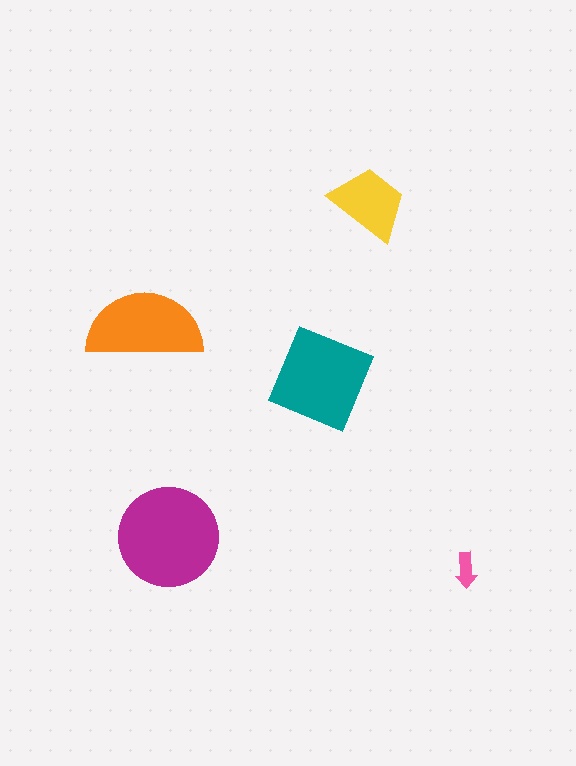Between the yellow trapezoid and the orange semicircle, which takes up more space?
The orange semicircle.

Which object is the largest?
The magenta circle.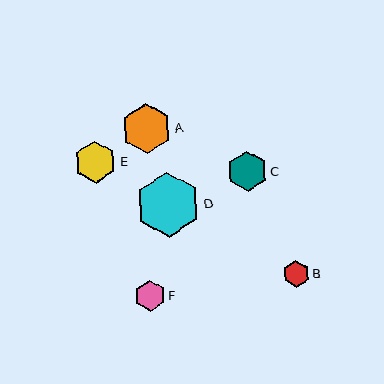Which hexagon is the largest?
Hexagon D is the largest with a size of approximately 65 pixels.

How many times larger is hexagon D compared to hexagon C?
Hexagon D is approximately 1.6 times the size of hexagon C.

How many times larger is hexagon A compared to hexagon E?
Hexagon A is approximately 1.2 times the size of hexagon E.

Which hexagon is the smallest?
Hexagon B is the smallest with a size of approximately 27 pixels.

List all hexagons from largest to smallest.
From largest to smallest: D, A, E, C, F, B.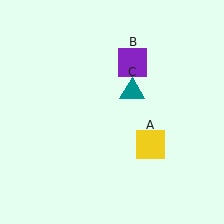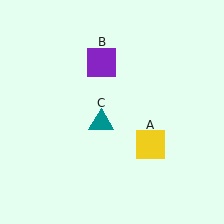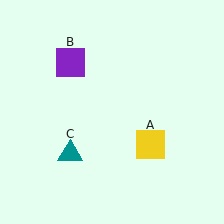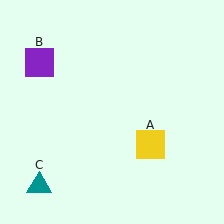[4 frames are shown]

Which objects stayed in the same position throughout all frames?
Yellow square (object A) remained stationary.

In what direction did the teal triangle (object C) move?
The teal triangle (object C) moved down and to the left.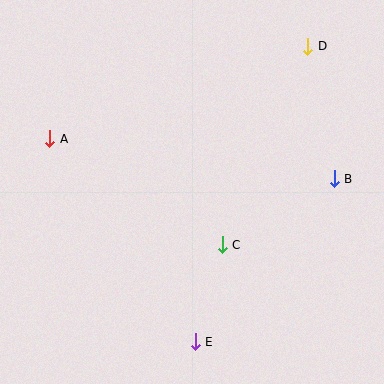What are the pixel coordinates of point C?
Point C is at (222, 245).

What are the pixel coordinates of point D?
Point D is at (308, 46).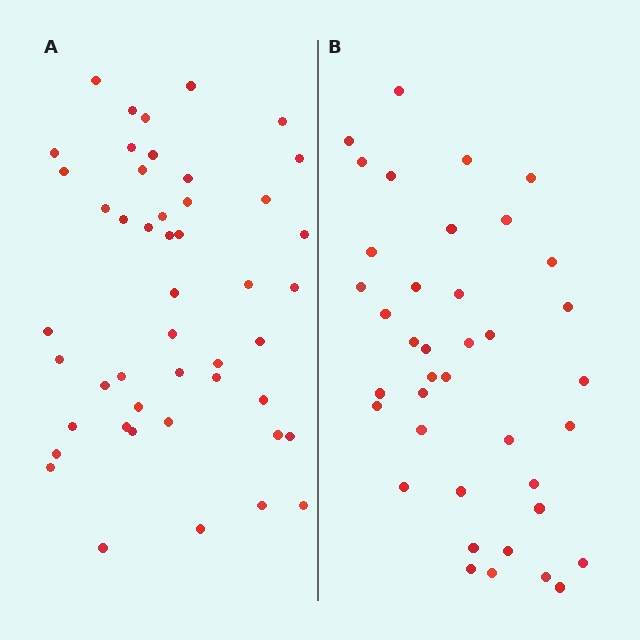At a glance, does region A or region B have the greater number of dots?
Region A (the left region) has more dots.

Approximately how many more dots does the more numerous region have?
Region A has roughly 8 or so more dots than region B.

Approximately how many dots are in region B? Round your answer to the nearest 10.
About 40 dots. (The exact count is 39, which rounds to 40.)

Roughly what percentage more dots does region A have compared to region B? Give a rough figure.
About 20% more.